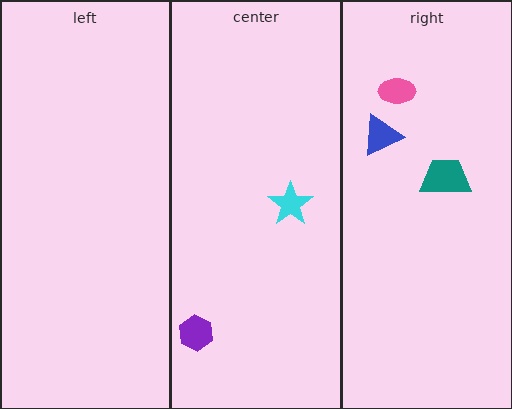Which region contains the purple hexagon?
The center region.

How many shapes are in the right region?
3.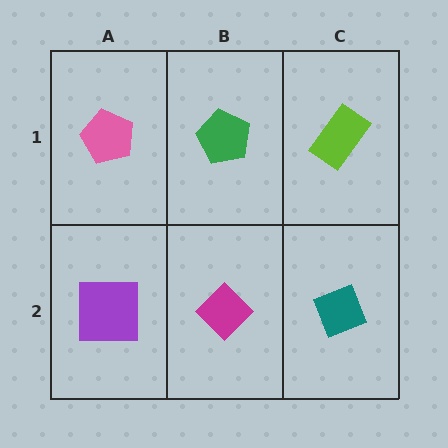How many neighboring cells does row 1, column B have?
3.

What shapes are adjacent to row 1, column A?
A purple square (row 2, column A), a green pentagon (row 1, column B).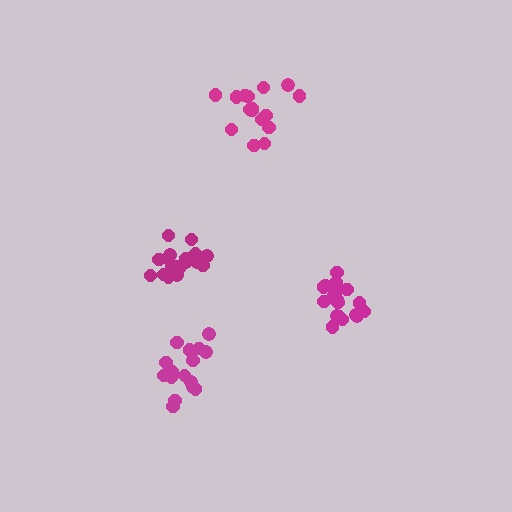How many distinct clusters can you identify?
There are 4 distinct clusters.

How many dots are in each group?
Group 1: 20 dots, Group 2: 18 dots, Group 3: 17 dots, Group 4: 16 dots (71 total).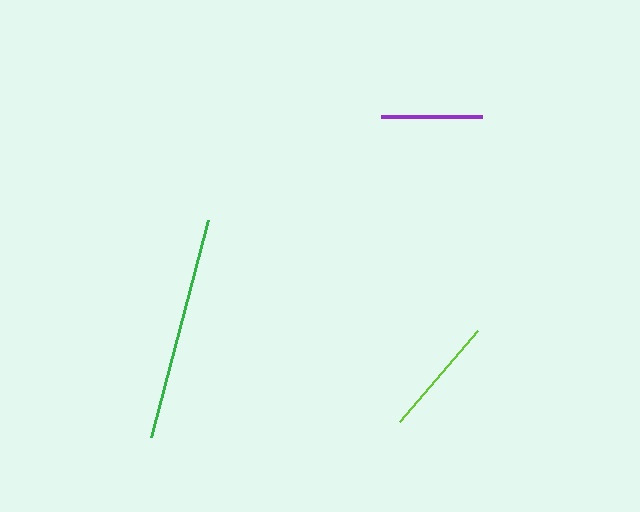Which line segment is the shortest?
The purple line is the shortest at approximately 101 pixels.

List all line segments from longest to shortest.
From longest to shortest: green, lime, purple.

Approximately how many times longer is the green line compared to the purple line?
The green line is approximately 2.2 times the length of the purple line.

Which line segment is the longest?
The green line is the longest at approximately 224 pixels.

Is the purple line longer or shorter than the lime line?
The lime line is longer than the purple line.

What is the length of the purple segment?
The purple segment is approximately 101 pixels long.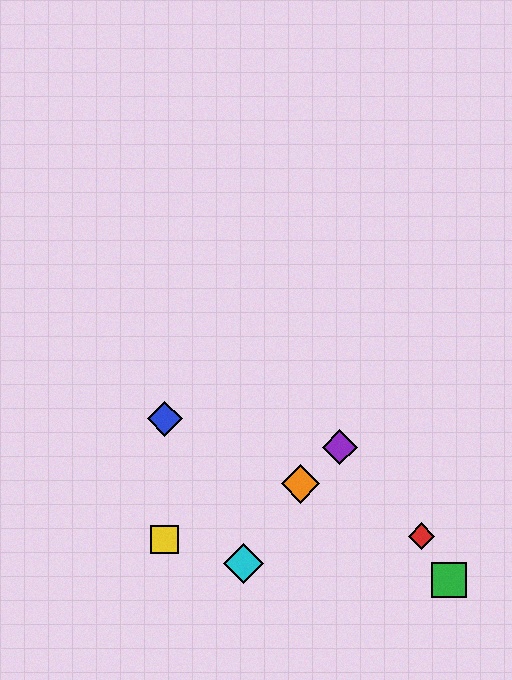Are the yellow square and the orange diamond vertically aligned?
No, the yellow square is at x≈165 and the orange diamond is at x≈300.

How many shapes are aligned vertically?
2 shapes (the blue diamond, the yellow square) are aligned vertically.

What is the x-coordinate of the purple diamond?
The purple diamond is at x≈340.